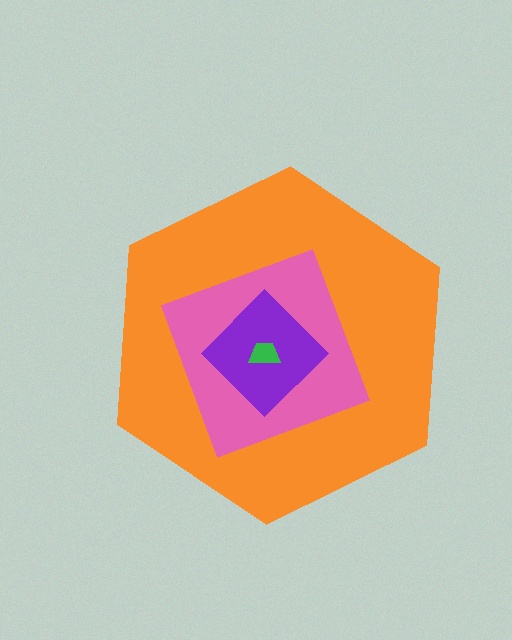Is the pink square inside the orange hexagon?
Yes.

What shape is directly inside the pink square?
The purple diamond.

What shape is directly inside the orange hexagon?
The pink square.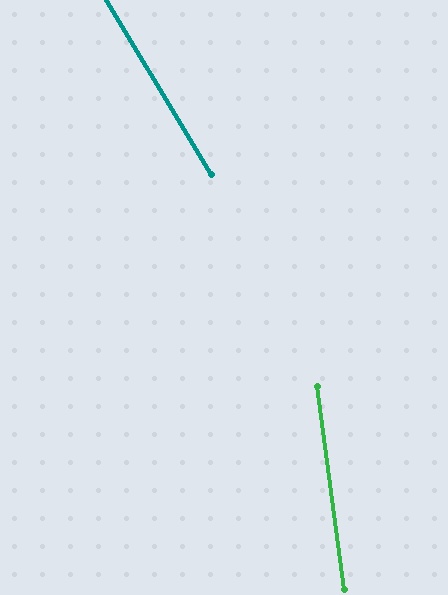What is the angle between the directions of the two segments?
Approximately 23 degrees.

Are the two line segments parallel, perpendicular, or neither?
Neither parallel nor perpendicular — they differ by about 23°.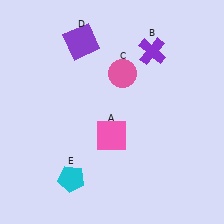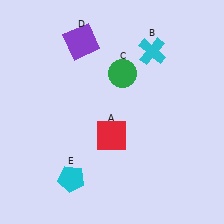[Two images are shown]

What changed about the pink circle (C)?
In Image 1, C is pink. In Image 2, it changed to green.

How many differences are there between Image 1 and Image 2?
There are 3 differences between the two images.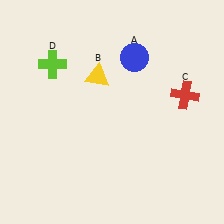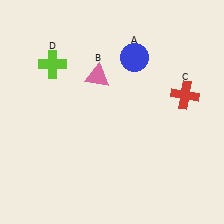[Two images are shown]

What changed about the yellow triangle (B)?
In Image 1, B is yellow. In Image 2, it changed to pink.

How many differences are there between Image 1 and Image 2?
There is 1 difference between the two images.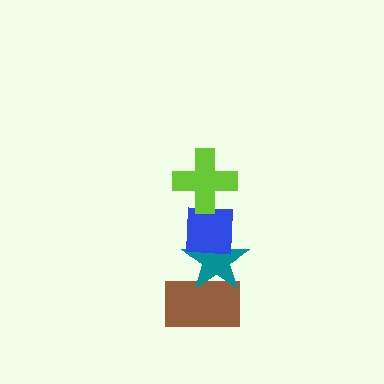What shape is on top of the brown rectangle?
The teal star is on top of the brown rectangle.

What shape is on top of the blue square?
The lime cross is on top of the blue square.